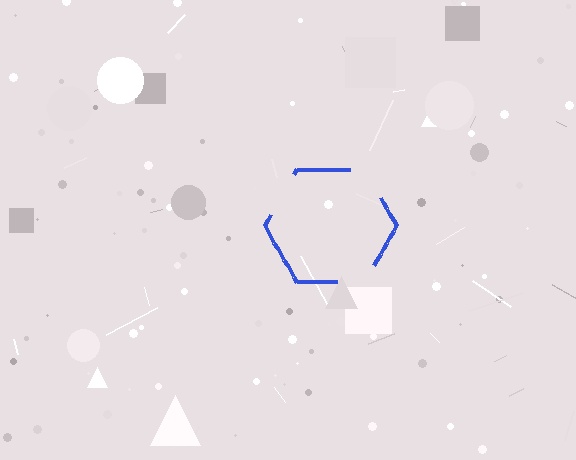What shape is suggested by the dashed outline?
The dashed outline suggests a hexagon.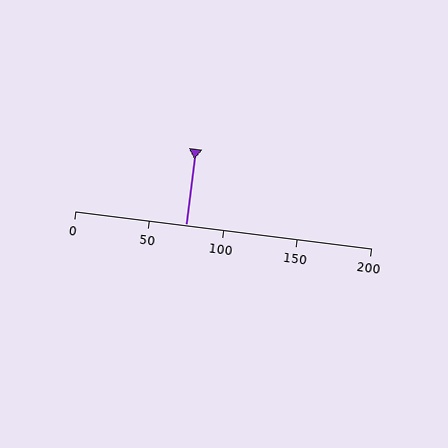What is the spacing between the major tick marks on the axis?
The major ticks are spaced 50 apart.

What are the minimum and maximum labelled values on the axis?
The axis runs from 0 to 200.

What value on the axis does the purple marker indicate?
The marker indicates approximately 75.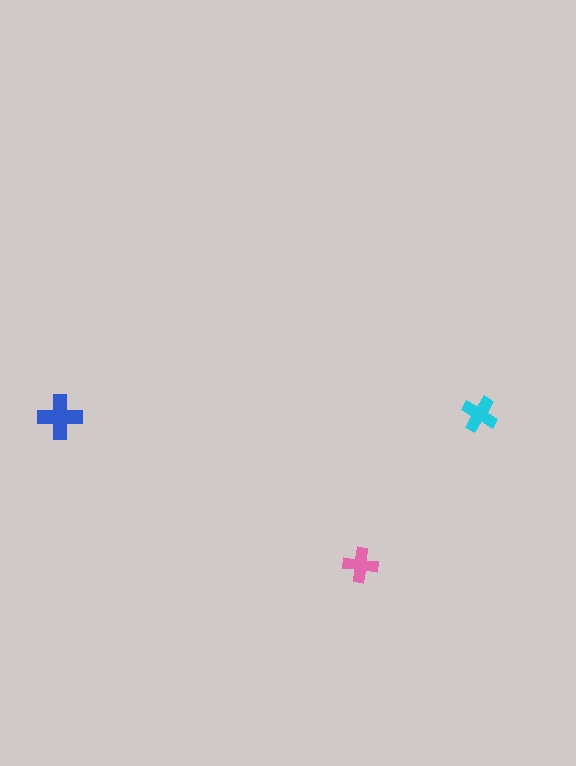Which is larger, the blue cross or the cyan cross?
The blue one.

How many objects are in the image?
There are 3 objects in the image.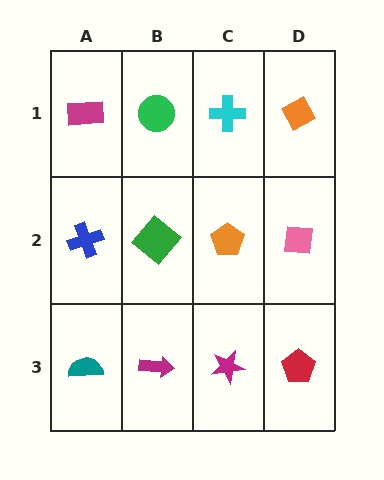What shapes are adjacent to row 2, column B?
A green circle (row 1, column B), a magenta arrow (row 3, column B), a blue cross (row 2, column A), an orange pentagon (row 2, column C).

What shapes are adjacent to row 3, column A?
A blue cross (row 2, column A), a magenta arrow (row 3, column B).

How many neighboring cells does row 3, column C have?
3.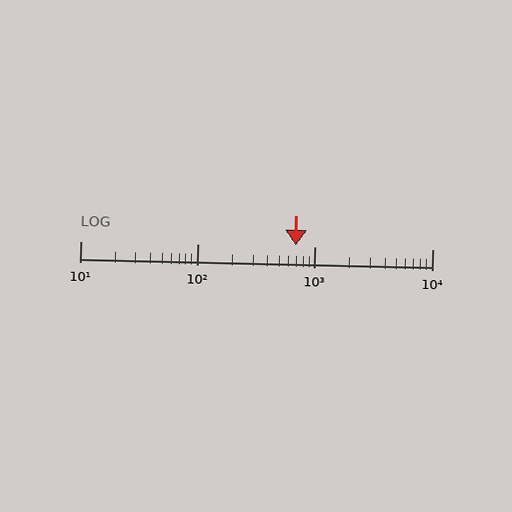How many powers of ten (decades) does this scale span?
The scale spans 3 decades, from 10 to 10000.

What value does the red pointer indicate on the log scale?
The pointer indicates approximately 680.